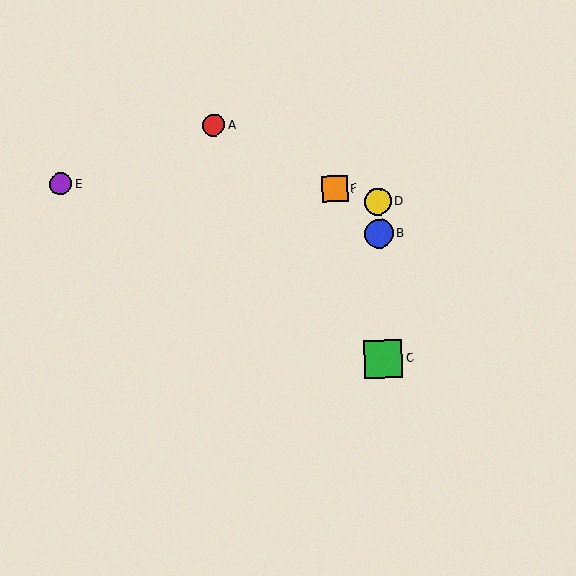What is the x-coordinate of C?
Object C is at x≈384.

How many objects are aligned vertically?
3 objects (B, C, D) are aligned vertically.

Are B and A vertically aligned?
No, B is at x≈379 and A is at x≈213.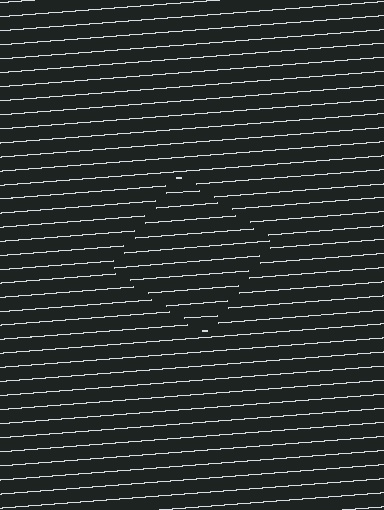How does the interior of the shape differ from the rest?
The interior of the shape contains the same grating, shifted by half a period — the contour is defined by the phase discontinuity where line-ends from the inner and outer gratings abut.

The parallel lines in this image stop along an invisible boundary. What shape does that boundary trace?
An illusory square. The interior of the shape contains the same grating, shifted by half a period — the contour is defined by the phase discontinuity where line-ends from the inner and outer gratings abut.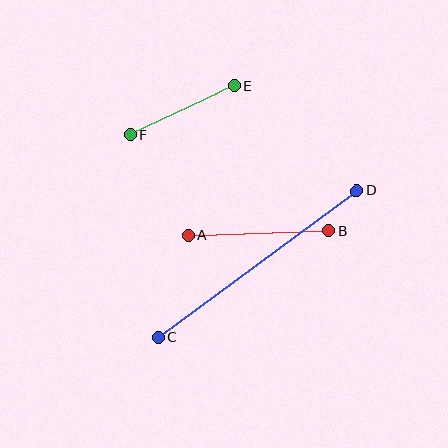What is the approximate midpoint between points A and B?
The midpoint is at approximately (259, 233) pixels.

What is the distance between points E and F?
The distance is approximately 116 pixels.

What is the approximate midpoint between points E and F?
The midpoint is at approximately (182, 110) pixels.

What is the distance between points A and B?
The distance is approximately 141 pixels.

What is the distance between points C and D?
The distance is approximately 247 pixels.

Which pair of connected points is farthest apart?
Points C and D are farthest apart.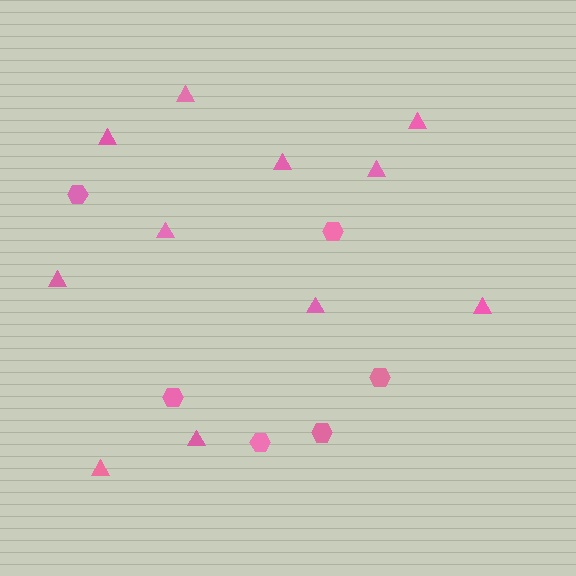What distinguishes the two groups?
There are 2 groups: one group of triangles (11) and one group of hexagons (6).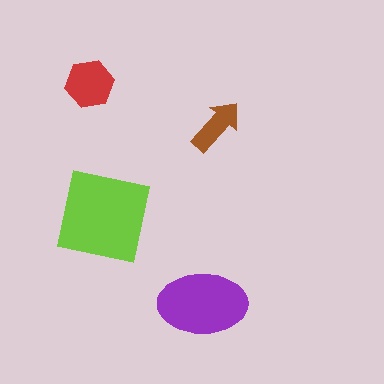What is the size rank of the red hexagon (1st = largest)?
3rd.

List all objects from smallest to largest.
The brown arrow, the red hexagon, the purple ellipse, the lime square.